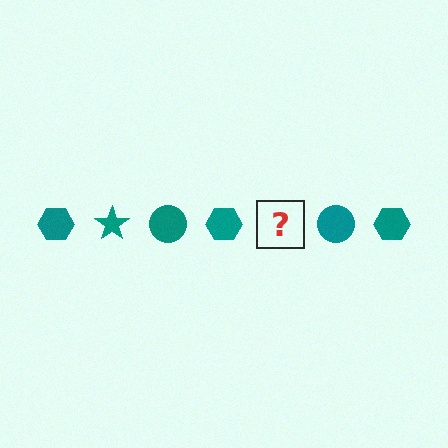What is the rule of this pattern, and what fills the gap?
The rule is that the pattern cycles through hexagon, star, circle shapes in teal. The gap should be filled with a teal star.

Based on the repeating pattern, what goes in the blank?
The blank should be a teal star.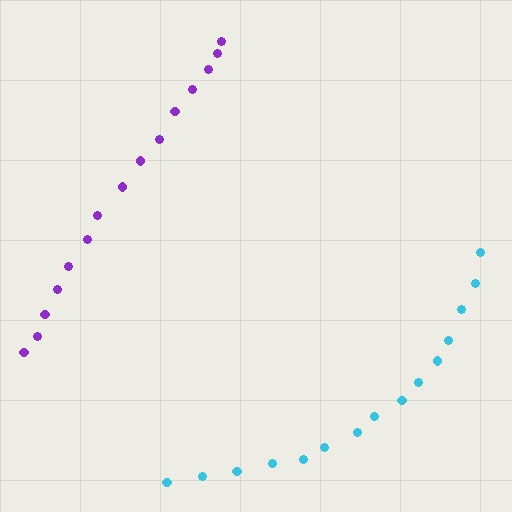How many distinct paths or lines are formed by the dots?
There are 2 distinct paths.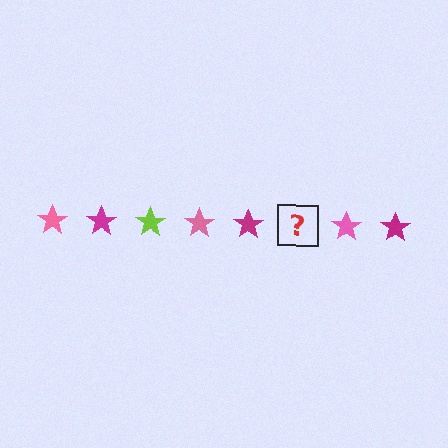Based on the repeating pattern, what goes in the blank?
The blank should be a lime star.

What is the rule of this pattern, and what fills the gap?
The rule is that the pattern cycles through pink, magenta, lime stars. The gap should be filled with a lime star.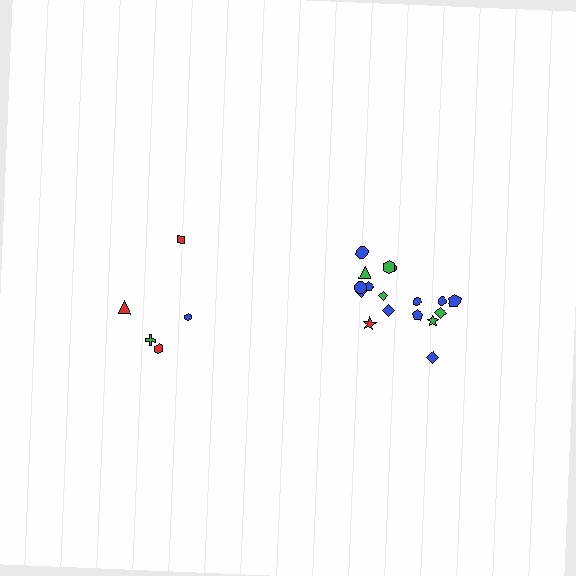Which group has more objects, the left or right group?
The right group.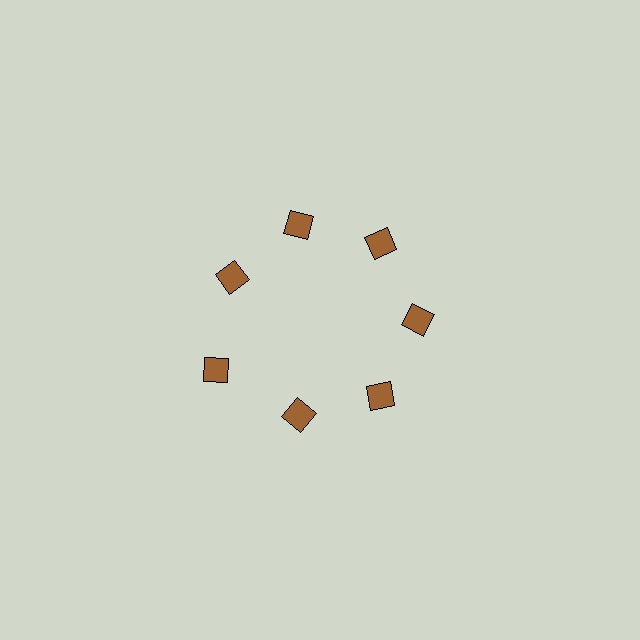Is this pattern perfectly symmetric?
No. The 7 brown squares are arranged in a ring, but one element near the 8 o'clock position is pushed outward from the center, breaking the 7-fold rotational symmetry.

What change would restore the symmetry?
The symmetry would be restored by moving it inward, back onto the ring so that all 7 squares sit at equal angles and equal distance from the center.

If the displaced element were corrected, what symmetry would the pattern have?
It would have 7-fold rotational symmetry — the pattern would map onto itself every 51 degrees.